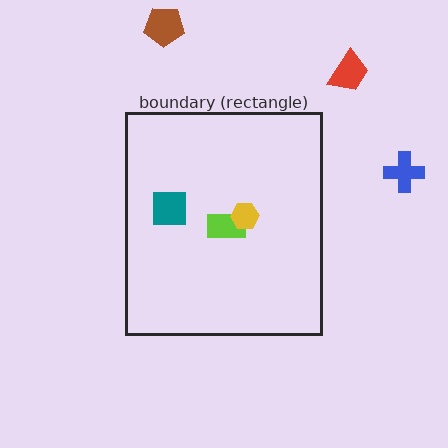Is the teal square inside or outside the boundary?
Inside.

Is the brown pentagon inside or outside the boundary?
Outside.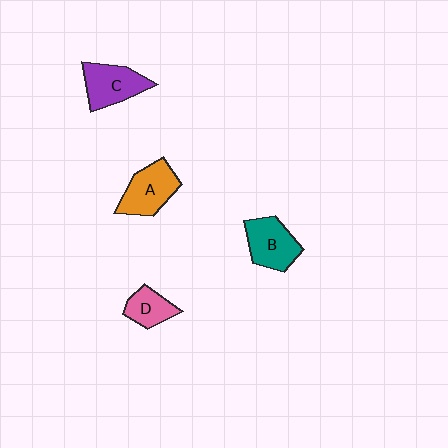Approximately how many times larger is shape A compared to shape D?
Approximately 1.5 times.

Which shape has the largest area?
Shape A (orange).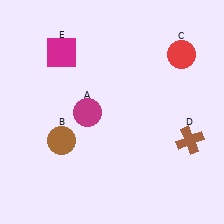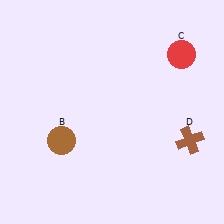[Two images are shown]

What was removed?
The magenta square (E), the magenta circle (A) were removed in Image 2.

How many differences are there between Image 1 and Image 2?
There are 2 differences between the two images.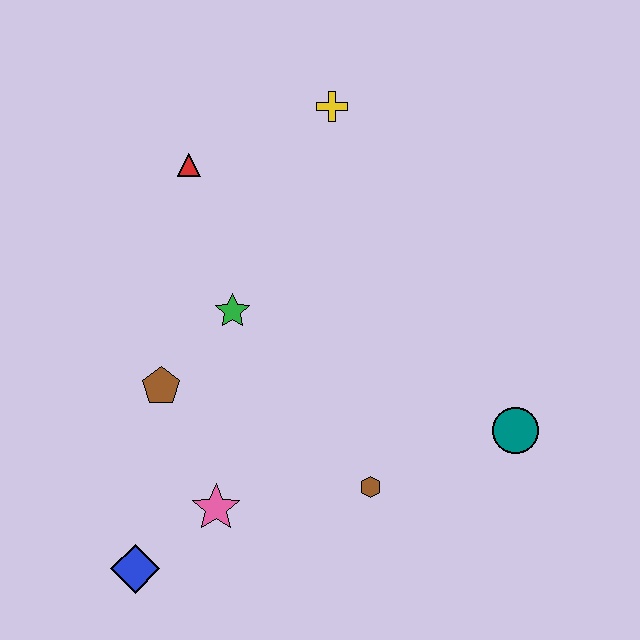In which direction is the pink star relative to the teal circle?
The pink star is to the left of the teal circle.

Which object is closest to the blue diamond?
The pink star is closest to the blue diamond.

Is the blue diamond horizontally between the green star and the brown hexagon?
No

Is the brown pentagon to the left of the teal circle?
Yes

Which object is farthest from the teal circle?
The red triangle is farthest from the teal circle.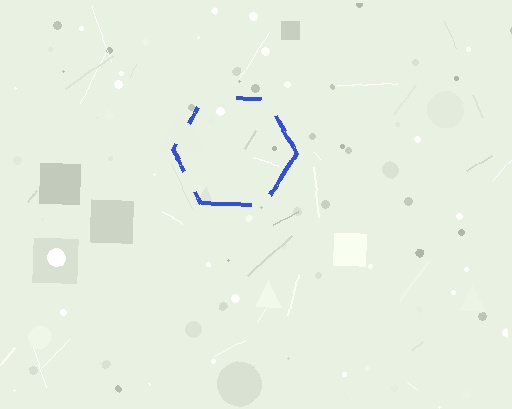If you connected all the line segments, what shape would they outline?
They would outline a hexagon.